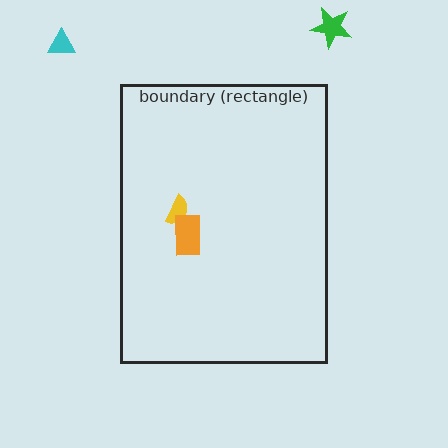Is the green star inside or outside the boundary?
Outside.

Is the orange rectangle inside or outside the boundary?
Inside.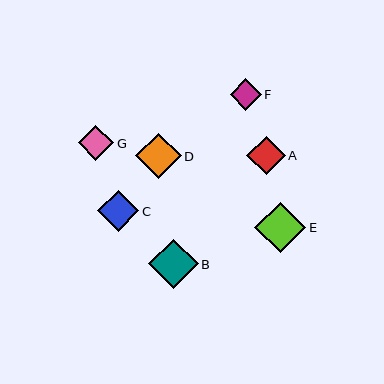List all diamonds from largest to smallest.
From largest to smallest: E, B, D, C, A, G, F.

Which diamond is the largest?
Diamond E is the largest with a size of approximately 51 pixels.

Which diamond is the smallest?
Diamond F is the smallest with a size of approximately 31 pixels.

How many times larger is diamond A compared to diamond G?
Diamond A is approximately 1.1 times the size of diamond G.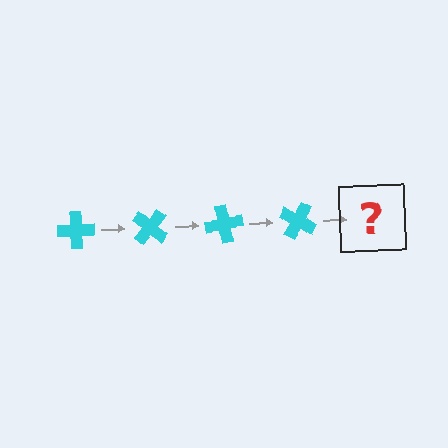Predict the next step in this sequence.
The next step is a cyan cross rotated 160 degrees.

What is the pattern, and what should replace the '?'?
The pattern is that the cross rotates 40 degrees each step. The '?' should be a cyan cross rotated 160 degrees.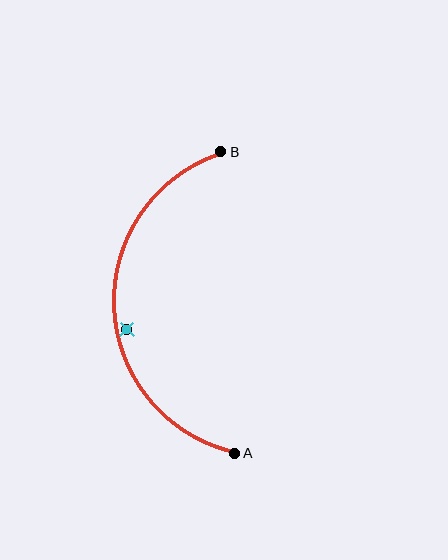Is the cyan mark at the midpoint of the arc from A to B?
No — the cyan mark does not lie on the arc at all. It sits slightly inside the curve.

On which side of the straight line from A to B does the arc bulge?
The arc bulges to the left of the straight line connecting A and B.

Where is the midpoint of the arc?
The arc midpoint is the point on the curve farthest from the straight line joining A and B. It sits to the left of that line.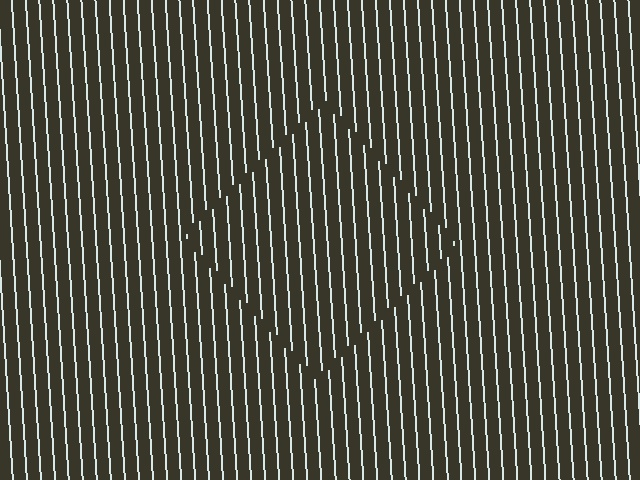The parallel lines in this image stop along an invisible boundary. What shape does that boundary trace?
An illusory square. The interior of the shape contains the same grating, shifted by half a period — the contour is defined by the phase discontinuity where line-ends from the inner and outer gratings abut.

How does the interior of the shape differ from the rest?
The interior of the shape contains the same grating, shifted by half a period — the contour is defined by the phase discontinuity where line-ends from the inner and outer gratings abut.